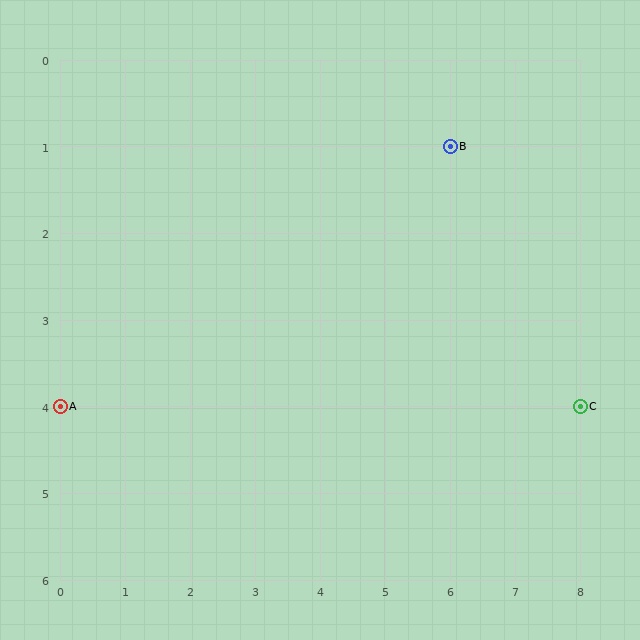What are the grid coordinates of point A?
Point A is at grid coordinates (0, 4).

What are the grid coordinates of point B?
Point B is at grid coordinates (6, 1).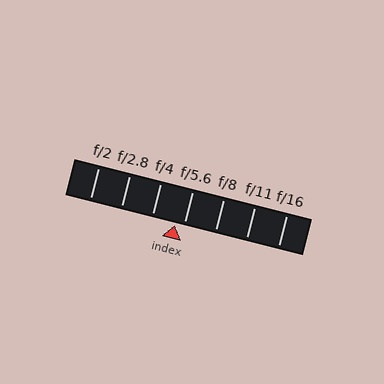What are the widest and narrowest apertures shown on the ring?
The widest aperture shown is f/2 and the narrowest is f/16.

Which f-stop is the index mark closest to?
The index mark is closest to f/5.6.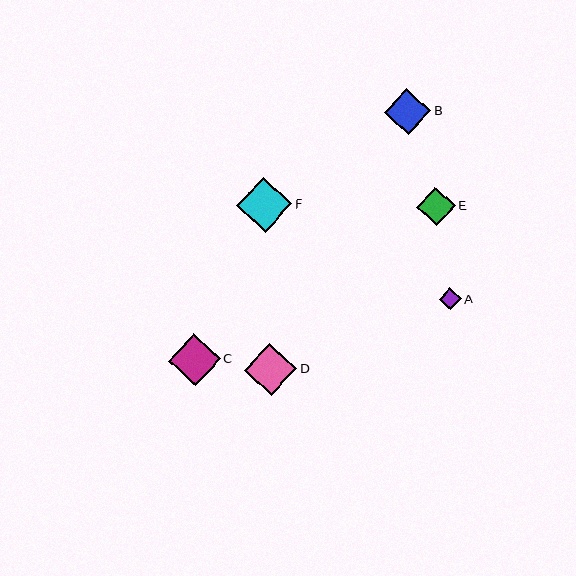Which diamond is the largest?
Diamond F is the largest with a size of approximately 55 pixels.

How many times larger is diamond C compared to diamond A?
Diamond C is approximately 2.4 times the size of diamond A.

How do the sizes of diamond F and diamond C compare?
Diamond F and diamond C are approximately the same size.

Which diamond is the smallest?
Diamond A is the smallest with a size of approximately 22 pixels.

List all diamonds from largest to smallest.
From largest to smallest: F, C, D, B, E, A.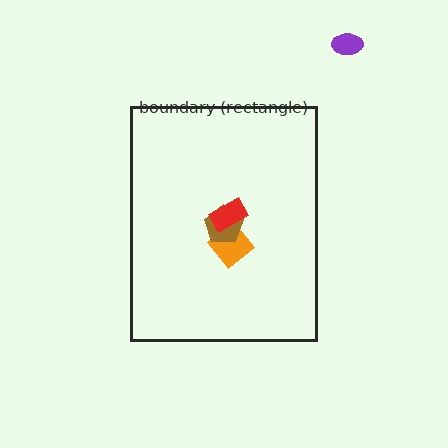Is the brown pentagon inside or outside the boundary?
Inside.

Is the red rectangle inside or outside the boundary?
Inside.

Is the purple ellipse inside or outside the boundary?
Outside.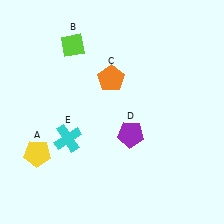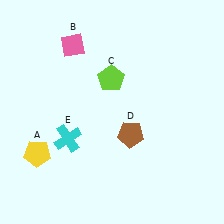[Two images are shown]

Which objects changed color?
B changed from lime to pink. C changed from orange to lime. D changed from purple to brown.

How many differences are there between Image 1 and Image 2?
There are 3 differences between the two images.